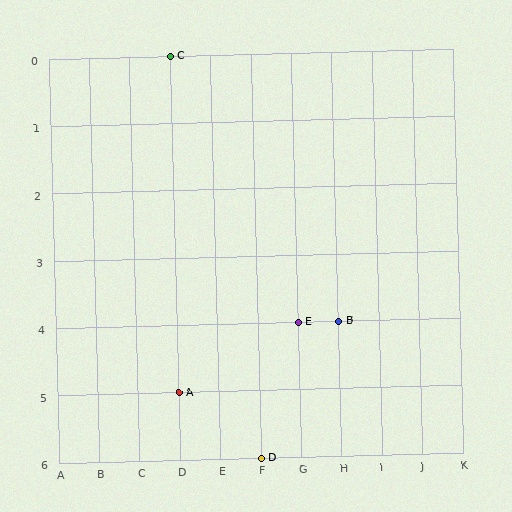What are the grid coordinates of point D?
Point D is at grid coordinates (F, 6).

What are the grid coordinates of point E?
Point E is at grid coordinates (G, 4).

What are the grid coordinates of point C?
Point C is at grid coordinates (D, 0).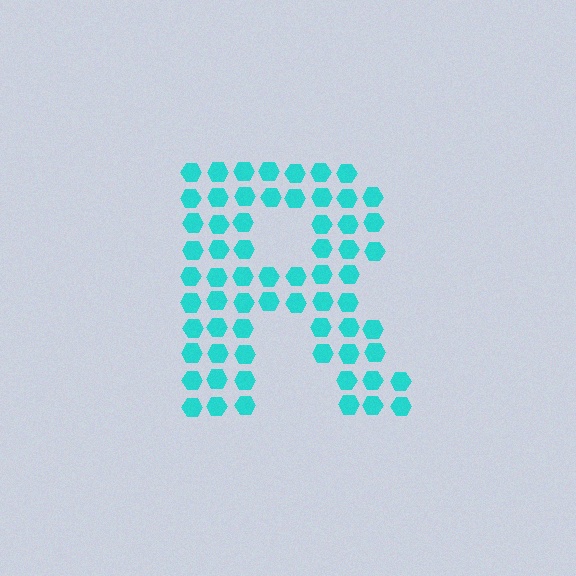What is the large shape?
The large shape is the letter R.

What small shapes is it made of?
It is made of small hexagons.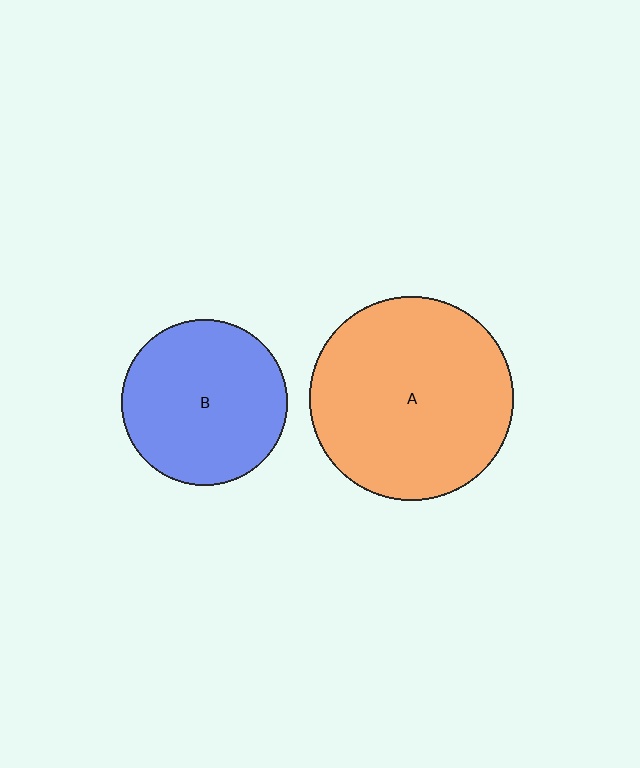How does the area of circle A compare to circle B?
Approximately 1.5 times.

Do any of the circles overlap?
No, none of the circles overlap.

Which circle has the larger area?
Circle A (orange).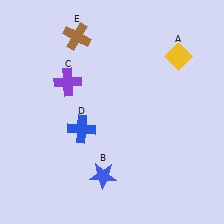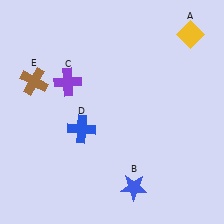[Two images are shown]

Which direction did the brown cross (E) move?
The brown cross (E) moved down.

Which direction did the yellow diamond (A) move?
The yellow diamond (A) moved up.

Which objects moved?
The objects that moved are: the yellow diamond (A), the blue star (B), the brown cross (E).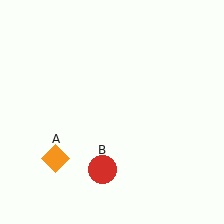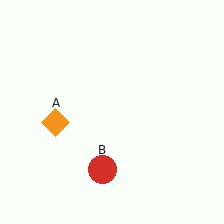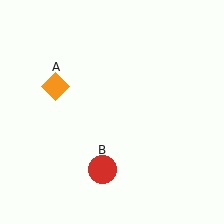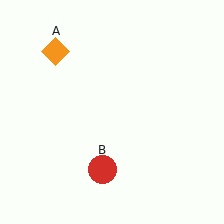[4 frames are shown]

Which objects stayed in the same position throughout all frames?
Red circle (object B) remained stationary.